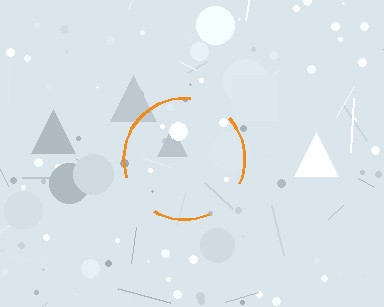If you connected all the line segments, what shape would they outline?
They would outline a circle.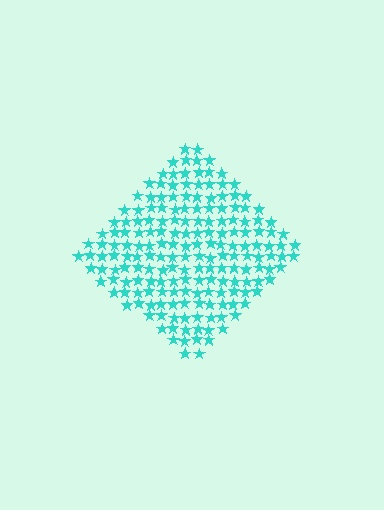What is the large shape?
The large shape is a diamond.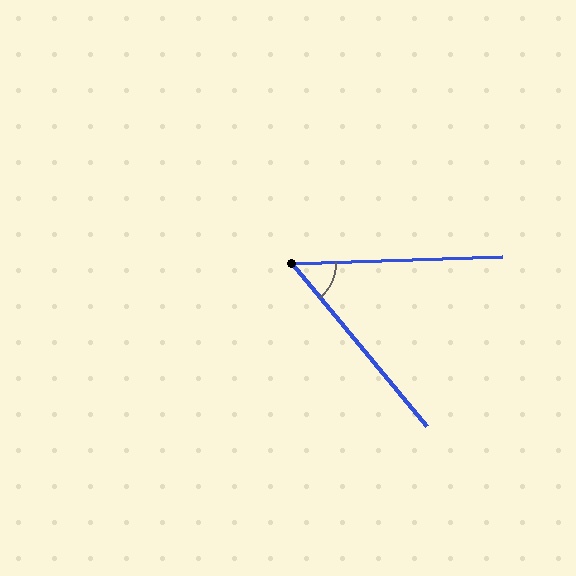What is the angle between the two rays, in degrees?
Approximately 52 degrees.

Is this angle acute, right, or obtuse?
It is acute.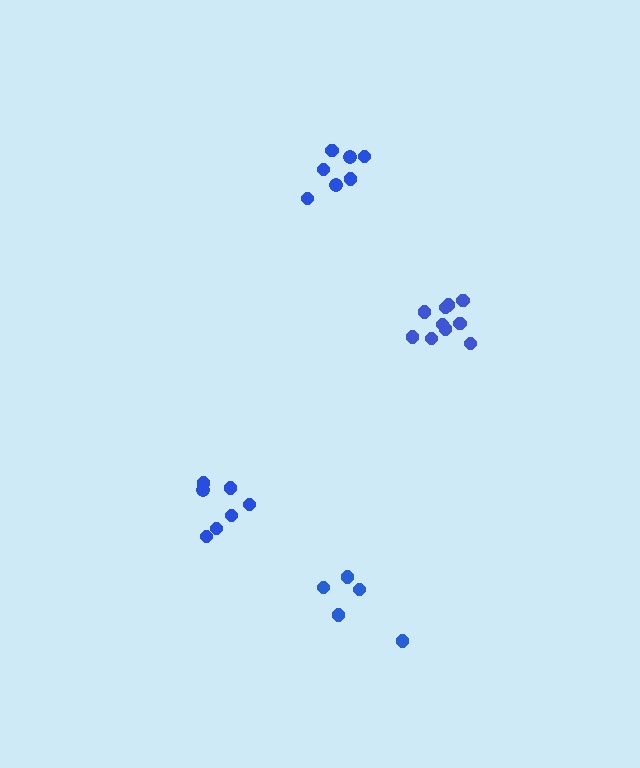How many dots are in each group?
Group 1: 11 dots, Group 2: 5 dots, Group 3: 7 dots, Group 4: 7 dots (30 total).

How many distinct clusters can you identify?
There are 4 distinct clusters.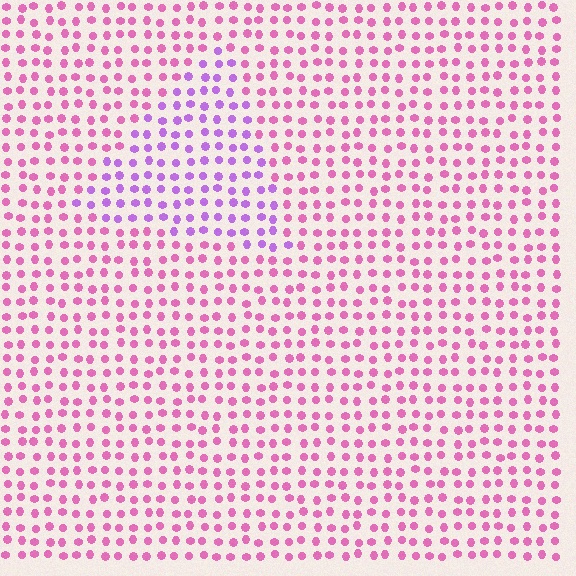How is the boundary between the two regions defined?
The boundary is defined purely by a slight shift in hue (about 39 degrees). Spacing, size, and orientation are identical on both sides.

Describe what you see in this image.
The image is filled with small pink elements in a uniform arrangement. A triangle-shaped region is visible where the elements are tinted to a slightly different hue, forming a subtle color boundary.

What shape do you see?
I see a triangle.